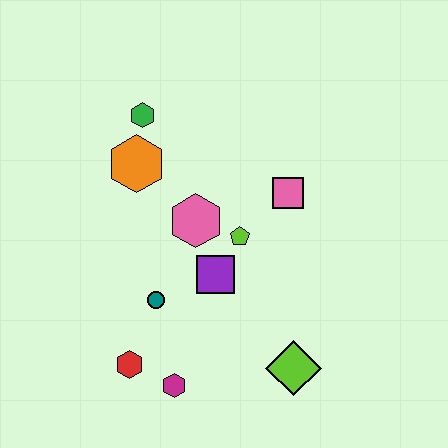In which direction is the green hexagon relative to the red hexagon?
The green hexagon is above the red hexagon.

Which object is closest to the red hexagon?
The magenta hexagon is closest to the red hexagon.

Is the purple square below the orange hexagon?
Yes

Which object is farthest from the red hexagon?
The green hexagon is farthest from the red hexagon.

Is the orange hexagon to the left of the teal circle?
Yes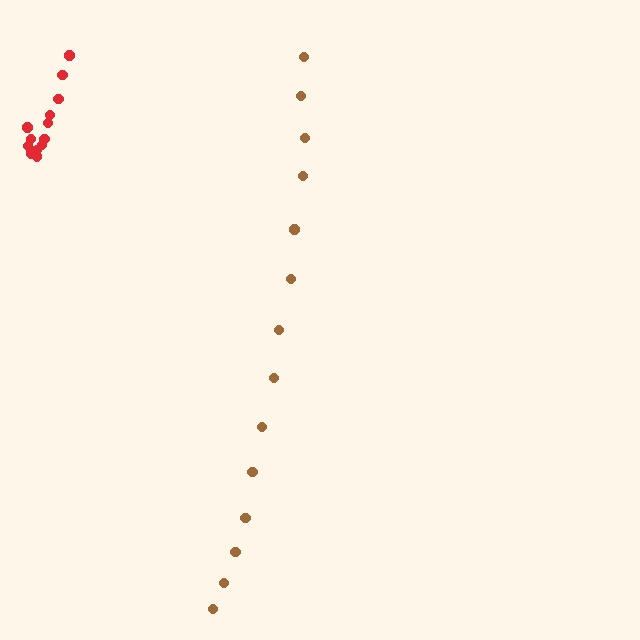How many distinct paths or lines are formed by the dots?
There are 2 distinct paths.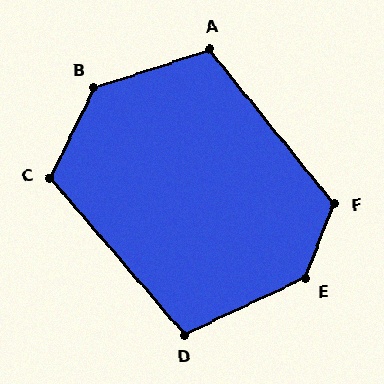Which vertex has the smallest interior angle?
D, at approximately 106 degrees.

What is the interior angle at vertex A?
Approximately 111 degrees (obtuse).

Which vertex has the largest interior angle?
E, at approximately 136 degrees.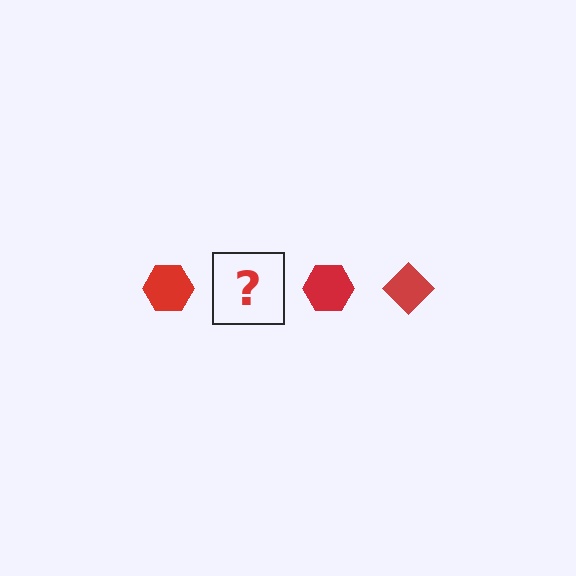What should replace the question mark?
The question mark should be replaced with a red diamond.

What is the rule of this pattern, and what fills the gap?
The rule is that the pattern cycles through hexagon, diamond shapes in red. The gap should be filled with a red diamond.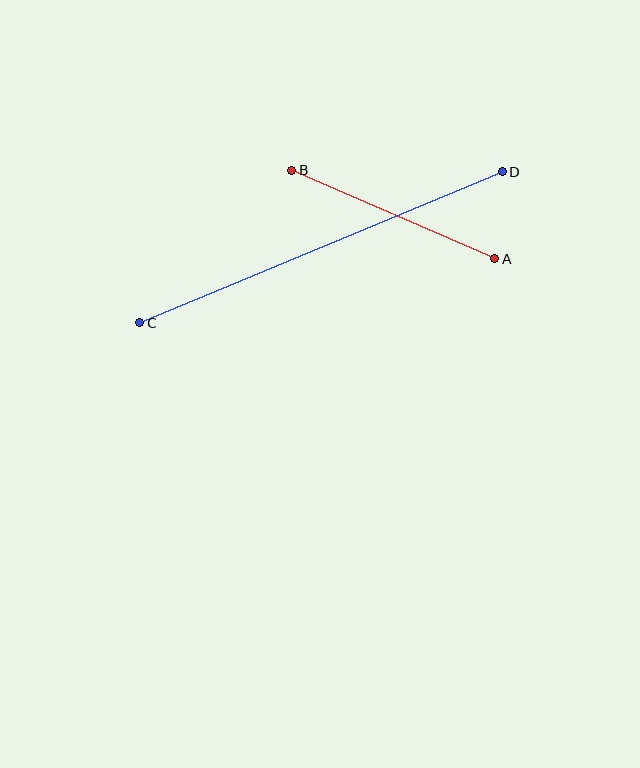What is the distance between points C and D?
The distance is approximately 393 pixels.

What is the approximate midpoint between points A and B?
The midpoint is at approximately (393, 214) pixels.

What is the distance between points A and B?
The distance is approximately 222 pixels.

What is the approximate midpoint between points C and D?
The midpoint is at approximately (321, 247) pixels.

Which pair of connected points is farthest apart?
Points C and D are farthest apart.